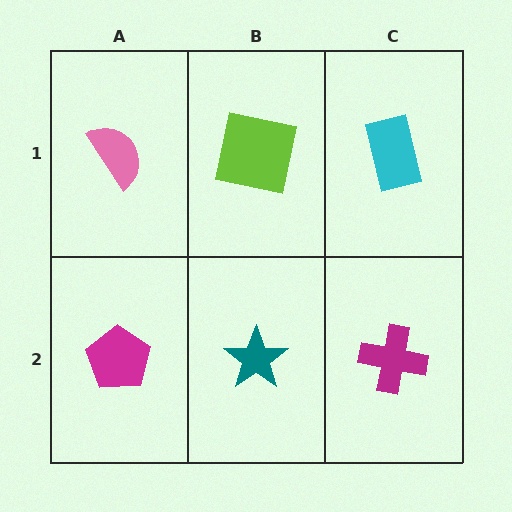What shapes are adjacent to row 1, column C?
A magenta cross (row 2, column C), a lime square (row 1, column B).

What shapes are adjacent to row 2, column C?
A cyan rectangle (row 1, column C), a teal star (row 2, column B).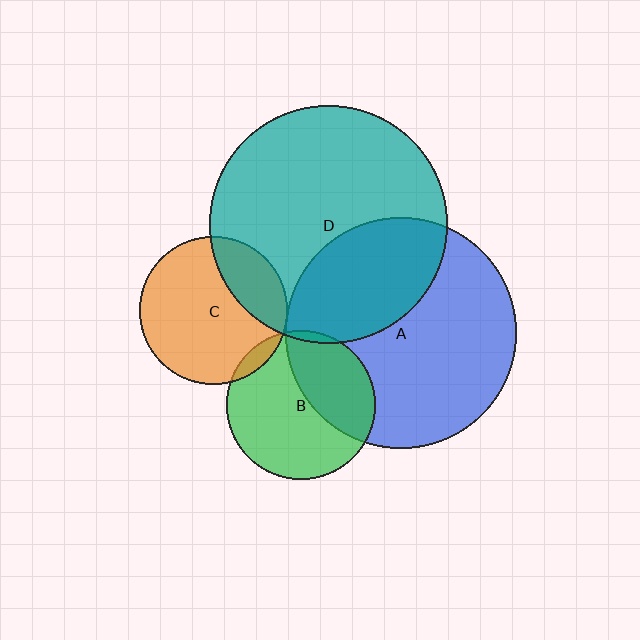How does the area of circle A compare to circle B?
Approximately 2.4 times.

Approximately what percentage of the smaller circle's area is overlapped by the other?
Approximately 35%.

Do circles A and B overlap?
Yes.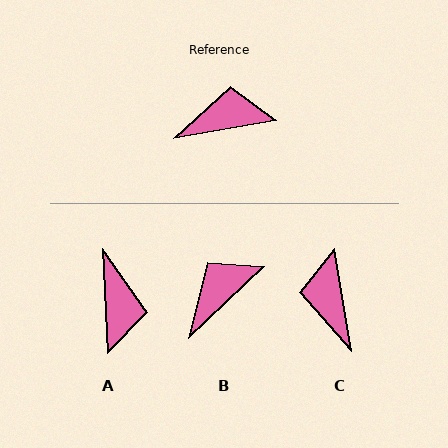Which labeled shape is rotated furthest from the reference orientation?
A, about 98 degrees away.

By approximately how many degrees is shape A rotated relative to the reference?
Approximately 98 degrees clockwise.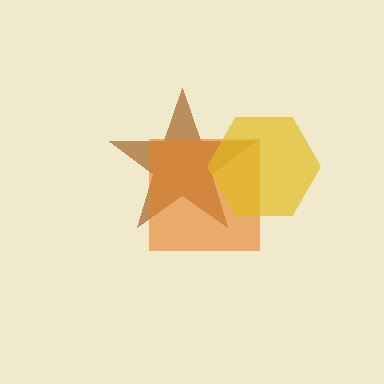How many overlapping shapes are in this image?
There are 3 overlapping shapes in the image.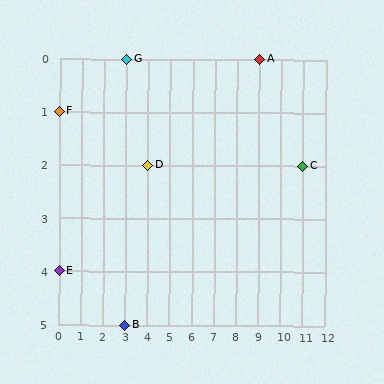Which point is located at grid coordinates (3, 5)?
Point B is at (3, 5).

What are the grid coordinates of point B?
Point B is at grid coordinates (3, 5).